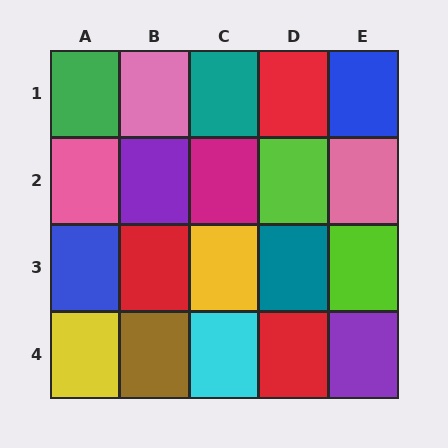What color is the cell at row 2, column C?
Magenta.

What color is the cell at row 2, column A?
Pink.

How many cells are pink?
3 cells are pink.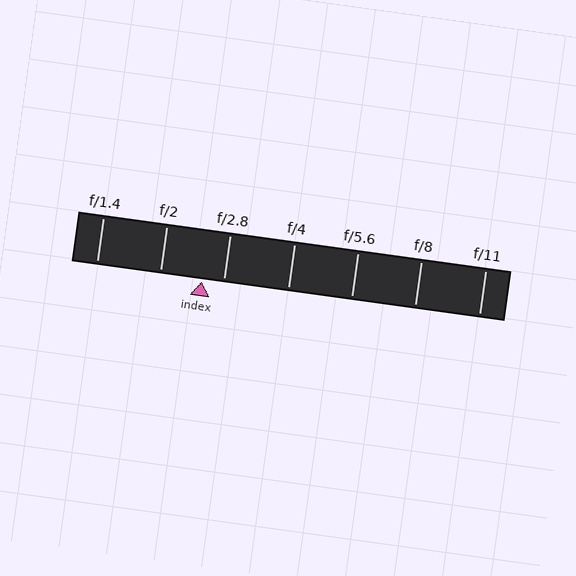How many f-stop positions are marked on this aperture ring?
There are 7 f-stop positions marked.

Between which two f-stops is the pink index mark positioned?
The index mark is between f/2 and f/2.8.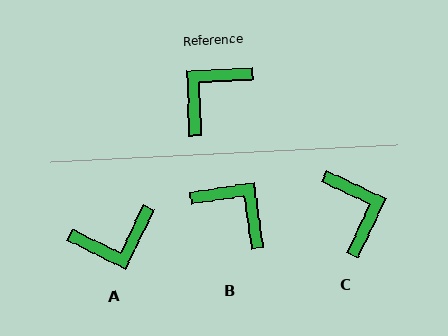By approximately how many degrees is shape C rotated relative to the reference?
Approximately 118 degrees clockwise.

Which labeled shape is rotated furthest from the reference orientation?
A, about 152 degrees away.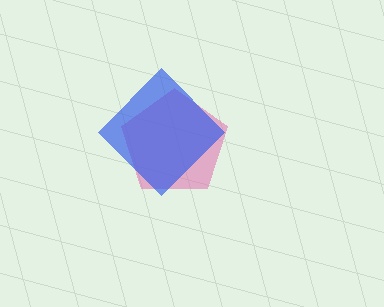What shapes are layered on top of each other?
The layered shapes are: a pink pentagon, a blue diamond.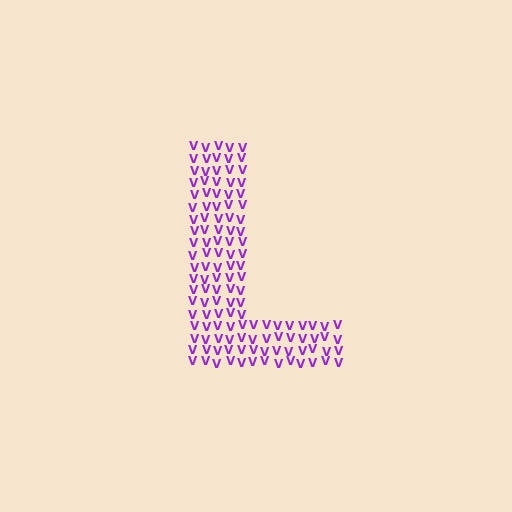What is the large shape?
The large shape is the letter L.